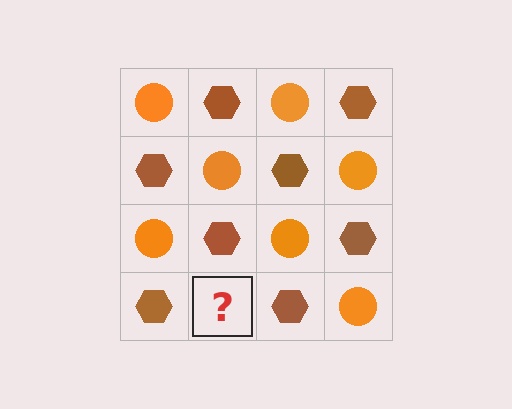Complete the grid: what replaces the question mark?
The question mark should be replaced with an orange circle.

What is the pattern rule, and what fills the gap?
The rule is that it alternates orange circle and brown hexagon in a checkerboard pattern. The gap should be filled with an orange circle.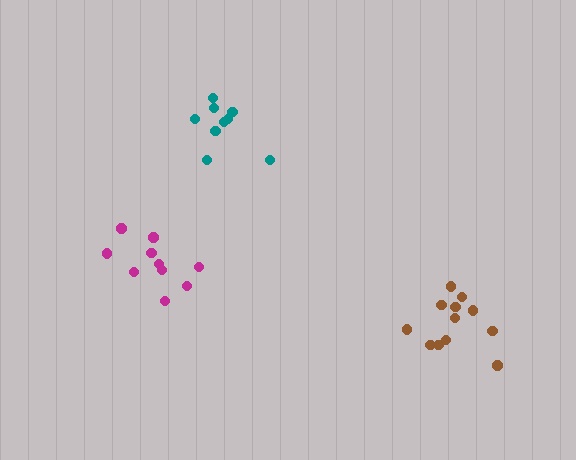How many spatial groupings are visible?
There are 3 spatial groupings.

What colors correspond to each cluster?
The clusters are colored: teal, magenta, brown.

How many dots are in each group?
Group 1: 10 dots, Group 2: 10 dots, Group 3: 12 dots (32 total).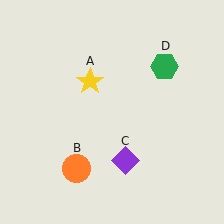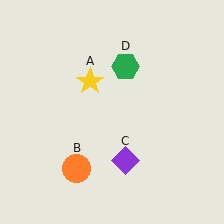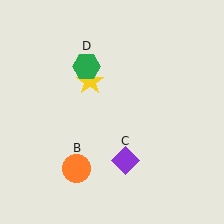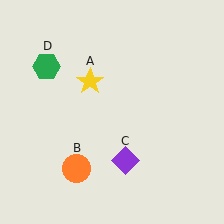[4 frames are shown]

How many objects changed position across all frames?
1 object changed position: green hexagon (object D).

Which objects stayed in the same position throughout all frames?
Yellow star (object A) and orange circle (object B) and purple diamond (object C) remained stationary.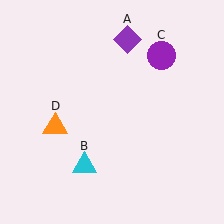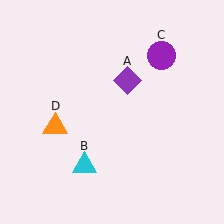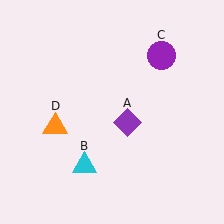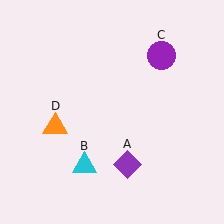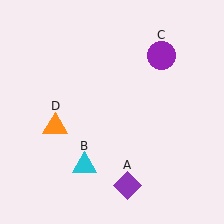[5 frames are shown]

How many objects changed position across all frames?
1 object changed position: purple diamond (object A).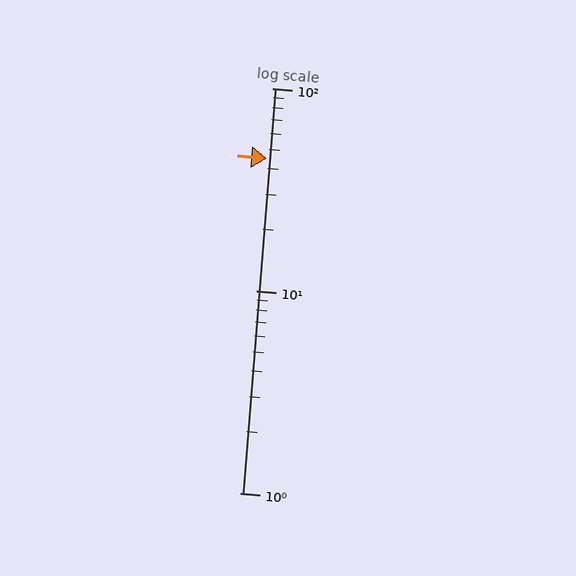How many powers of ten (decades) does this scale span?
The scale spans 2 decades, from 1 to 100.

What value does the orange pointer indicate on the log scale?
The pointer indicates approximately 45.